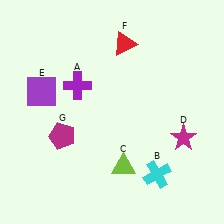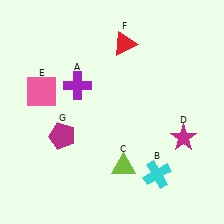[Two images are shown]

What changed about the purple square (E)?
In Image 1, E is purple. In Image 2, it changed to pink.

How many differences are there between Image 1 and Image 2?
There is 1 difference between the two images.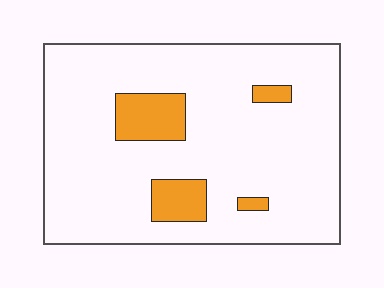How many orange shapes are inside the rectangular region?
4.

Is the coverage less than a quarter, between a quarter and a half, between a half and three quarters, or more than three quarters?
Less than a quarter.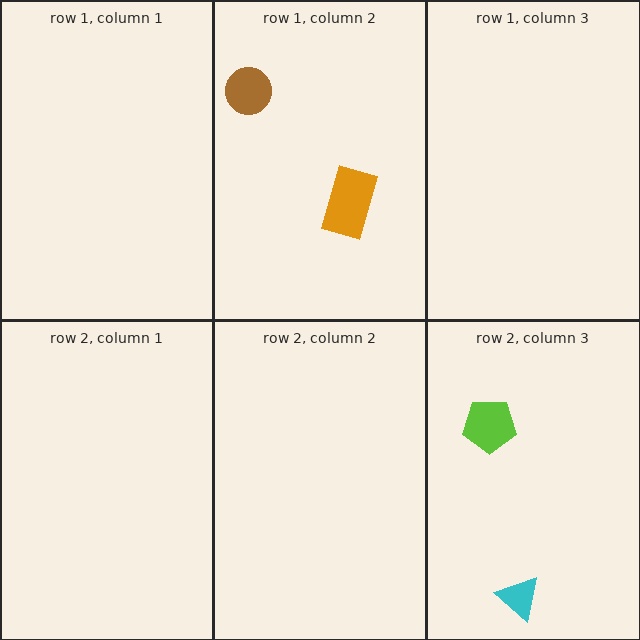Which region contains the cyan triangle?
The row 2, column 3 region.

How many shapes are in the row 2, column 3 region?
2.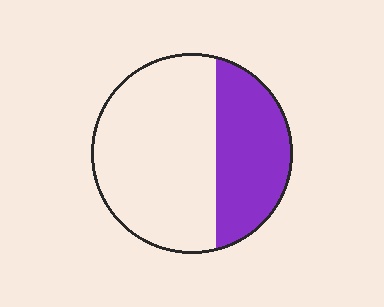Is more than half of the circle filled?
No.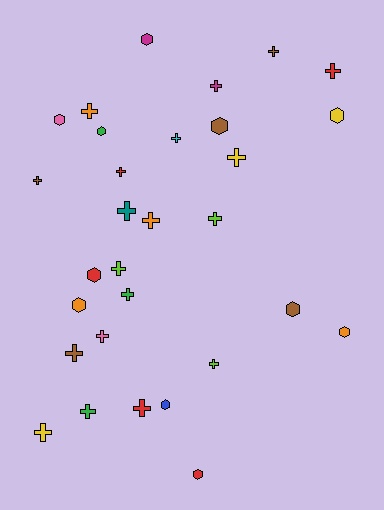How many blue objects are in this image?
There is 1 blue object.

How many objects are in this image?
There are 30 objects.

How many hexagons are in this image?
There are 11 hexagons.